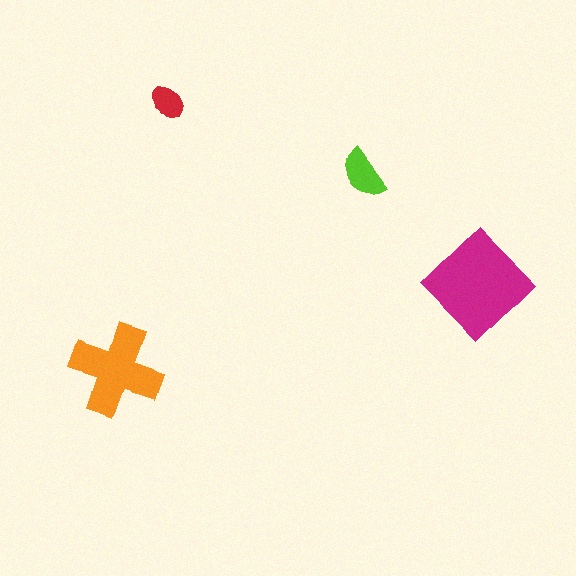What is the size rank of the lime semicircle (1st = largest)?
3rd.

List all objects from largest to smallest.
The magenta diamond, the orange cross, the lime semicircle, the red ellipse.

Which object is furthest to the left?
The orange cross is leftmost.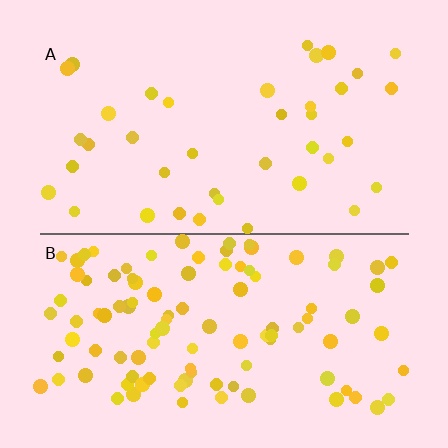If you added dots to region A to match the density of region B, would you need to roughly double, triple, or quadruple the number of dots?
Approximately triple.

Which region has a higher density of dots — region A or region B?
B (the bottom).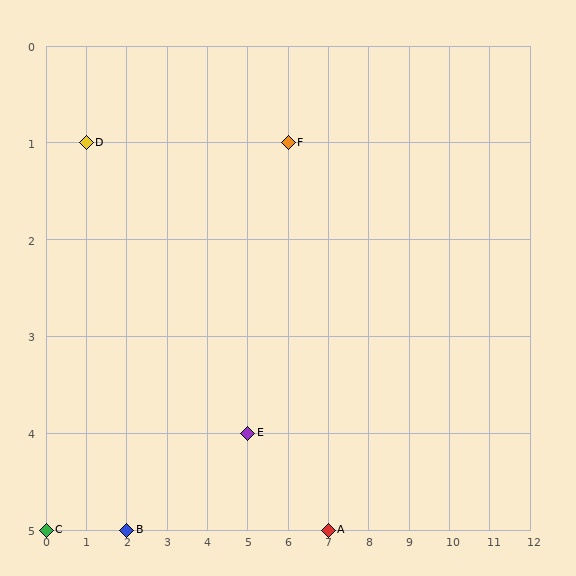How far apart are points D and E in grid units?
Points D and E are 4 columns and 3 rows apart (about 5.0 grid units diagonally).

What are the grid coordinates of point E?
Point E is at grid coordinates (5, 4).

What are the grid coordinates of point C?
Point C is at grid coordinates (0, 5).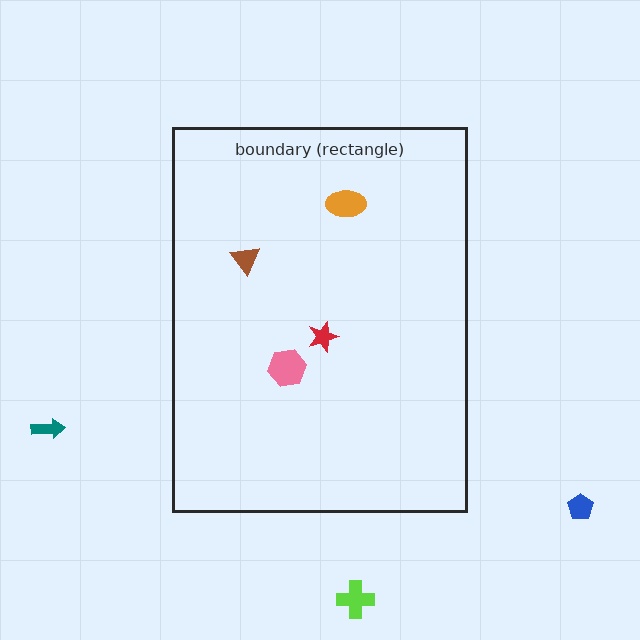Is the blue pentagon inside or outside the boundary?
Outside.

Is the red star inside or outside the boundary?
Inside.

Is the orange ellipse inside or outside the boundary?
Inside.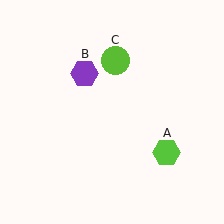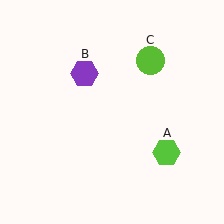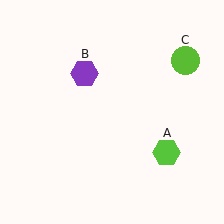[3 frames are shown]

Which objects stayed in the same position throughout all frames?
Lime hexagon (object A) and purple hexagon (object B) remained stationary.